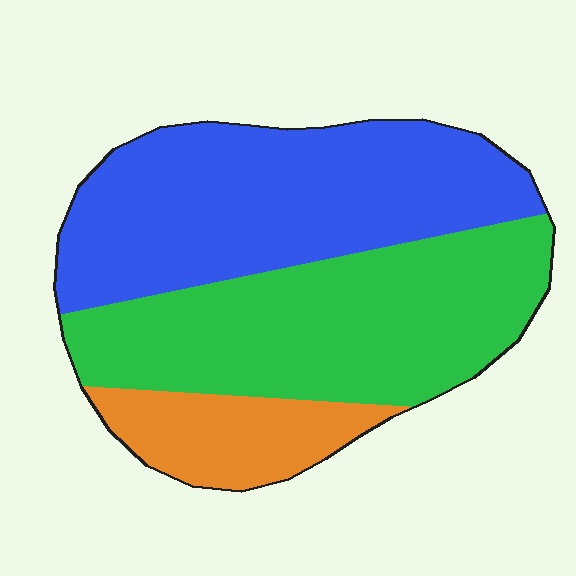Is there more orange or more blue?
Blue.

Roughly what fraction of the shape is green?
Green covers roughly 40% of the shape.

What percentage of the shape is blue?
Blue covers about 45% of the shape.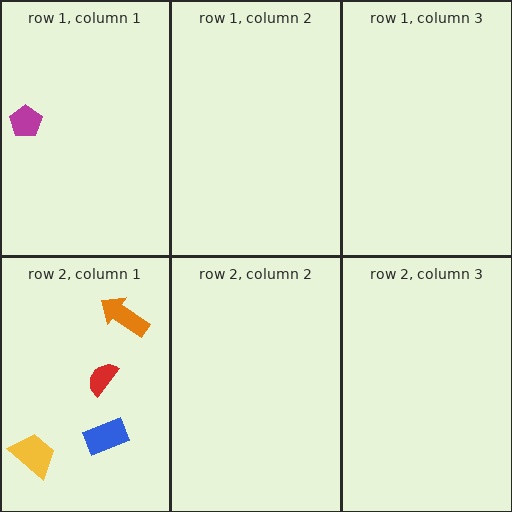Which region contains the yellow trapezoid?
The row 2, column 1 region.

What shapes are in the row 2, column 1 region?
The yellow trapezoid, the blue rectangle, the orange arrow, the red semicircle.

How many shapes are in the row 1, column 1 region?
1.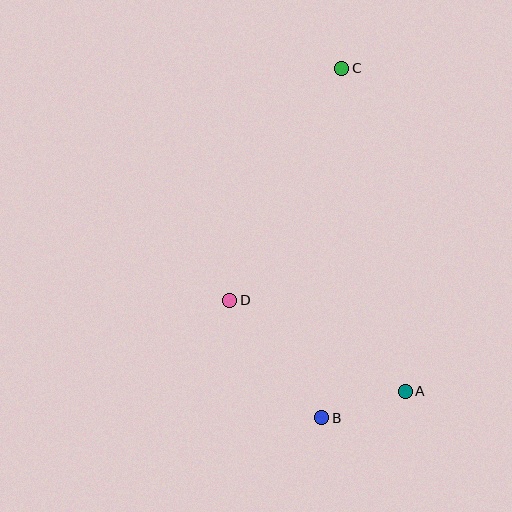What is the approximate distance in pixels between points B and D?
The distance between B and D is approximately 149 pixels.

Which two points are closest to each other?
Points A and B are closest to each other.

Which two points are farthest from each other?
Points B and C are farthest from each other.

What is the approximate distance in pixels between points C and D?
The distance between C and D is approximately 258 pixels.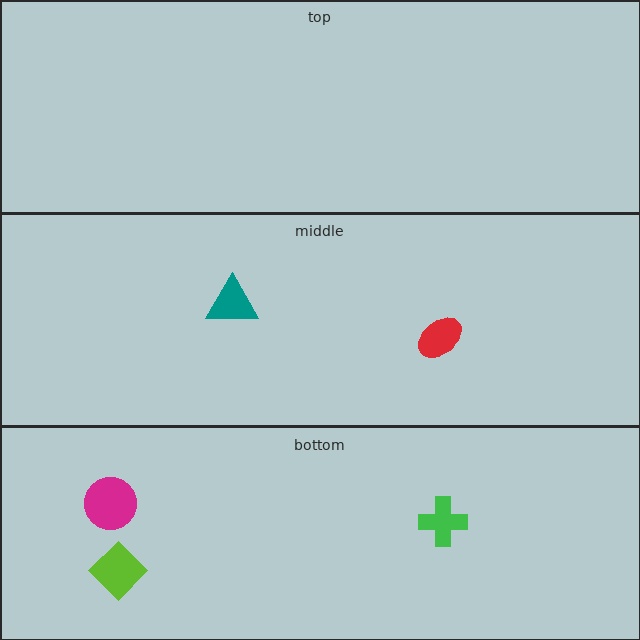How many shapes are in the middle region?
2.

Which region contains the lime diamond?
The bottom region.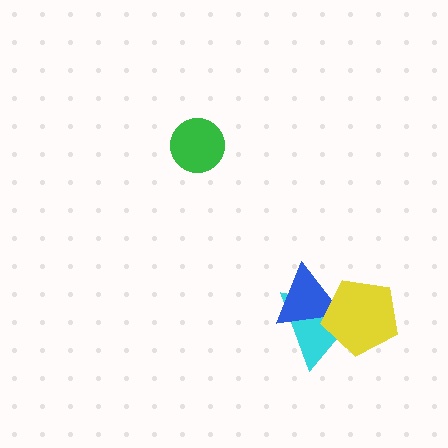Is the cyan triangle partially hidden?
Yes, it is partially covered by another shape.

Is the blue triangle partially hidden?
Yes, it is partially covered by another shape.